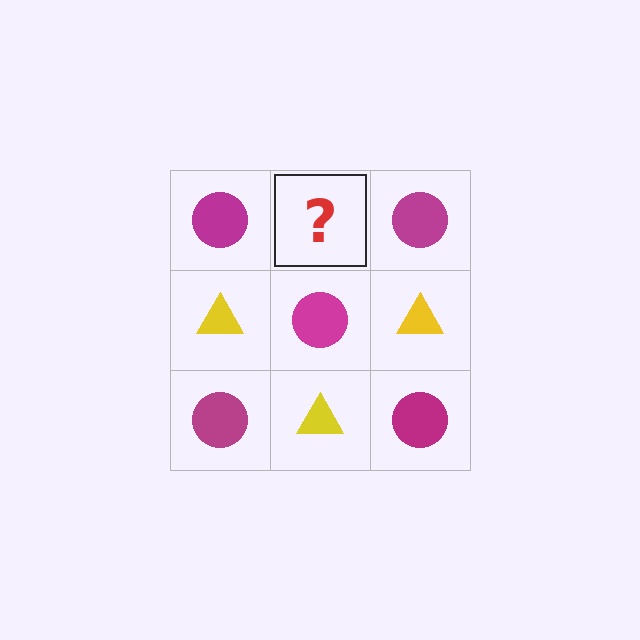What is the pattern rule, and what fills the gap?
The rule is that it alternates magenta circle and yellow triangle in a checkerboard pattern. The gap should be filled with a yellow triangle.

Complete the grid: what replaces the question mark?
The question mark should be replaced with a yellow triangle.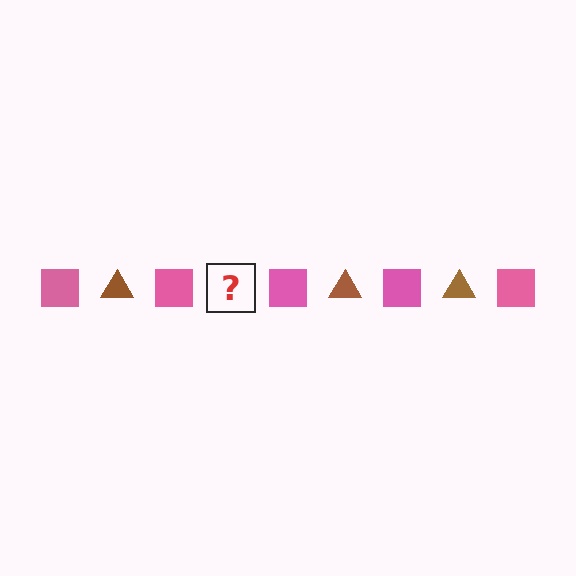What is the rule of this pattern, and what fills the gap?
The rule is that the pattern alternates between pink square and brown triangle. The gap should be filled with a brown triangle.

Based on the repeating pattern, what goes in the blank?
The blank should be a brown triangle.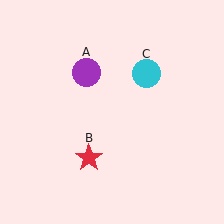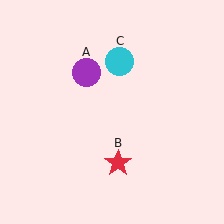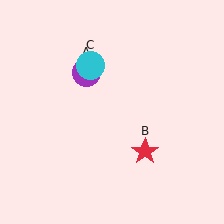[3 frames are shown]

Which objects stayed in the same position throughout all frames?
Purple circle (object A) remained stationary.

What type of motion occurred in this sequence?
The red star (object B), cyan circle (object C) rotated counterclockwise around the center of the scene.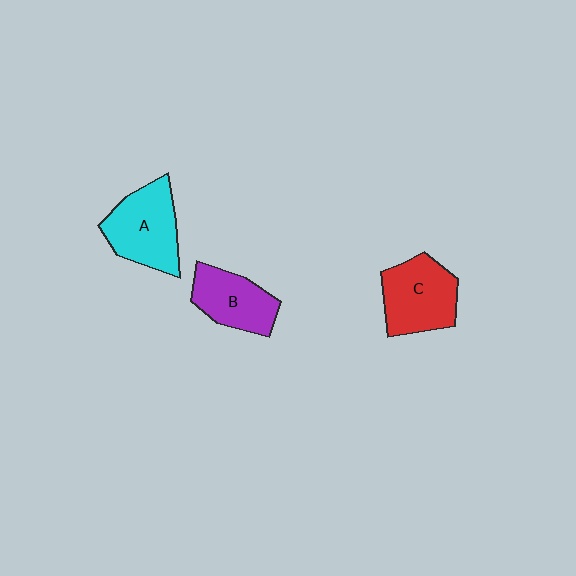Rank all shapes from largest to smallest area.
From largest to smallest: A (cyan), C (red), B (purple).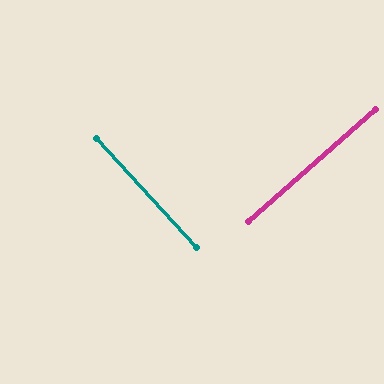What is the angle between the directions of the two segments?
Approximately 89 degrees.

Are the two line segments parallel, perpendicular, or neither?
Perpendicular — they meet at approximately 89°.